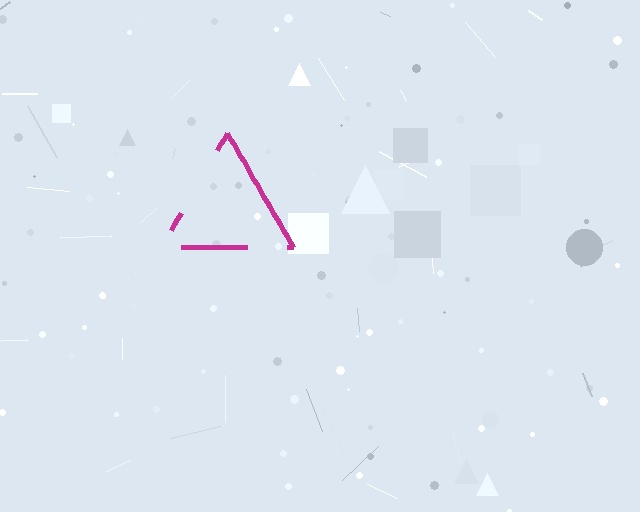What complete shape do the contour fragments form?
The contour fragments form a triangle.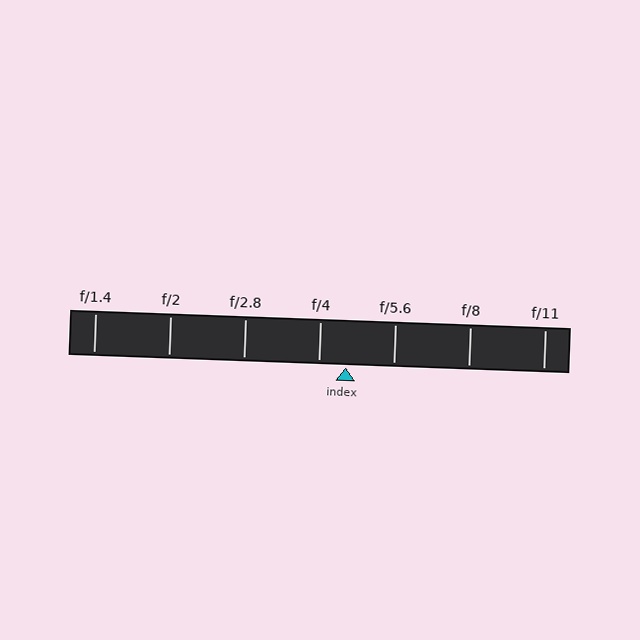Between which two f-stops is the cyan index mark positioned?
The index mark is between f/4 and f/5.6.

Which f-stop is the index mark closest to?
The index mark is closest to f/4.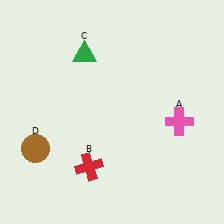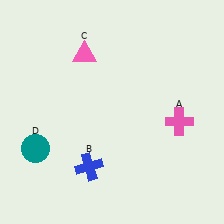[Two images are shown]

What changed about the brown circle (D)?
In Image 1, D is brown. In Image 2, it changed to teal.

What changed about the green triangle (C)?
In Image 1, C is green. In Image 2, it changed to pink.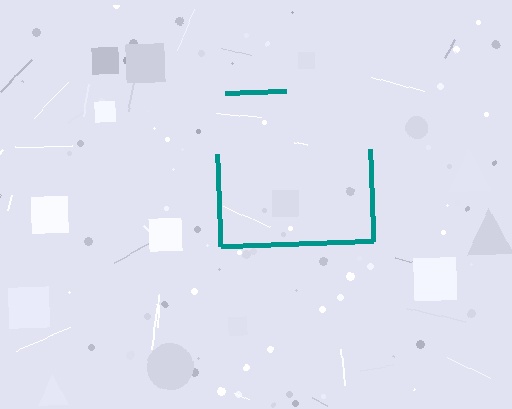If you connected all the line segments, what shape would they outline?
They would outline a square.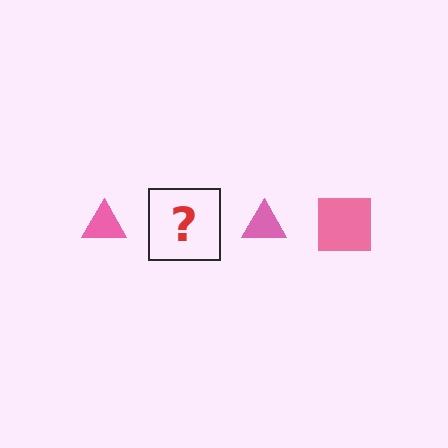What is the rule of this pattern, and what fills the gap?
The rule is that the pattern cycles through triangle, square shapes in pink. The gap should be filled with a pink square.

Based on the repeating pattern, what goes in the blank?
The blank should be a pink square.